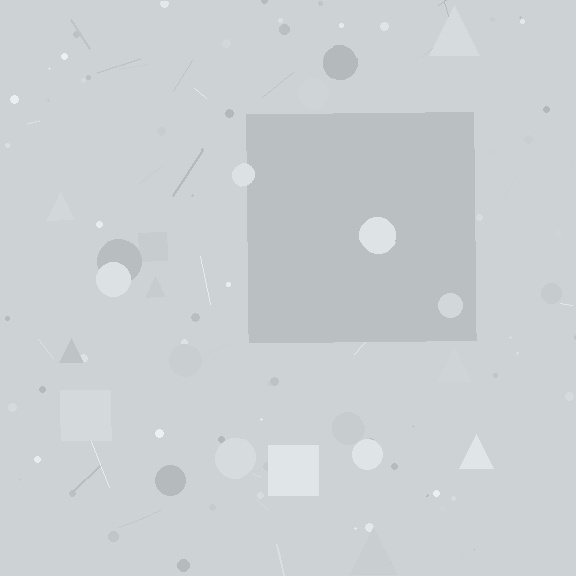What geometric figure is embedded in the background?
A square is embedded in the background.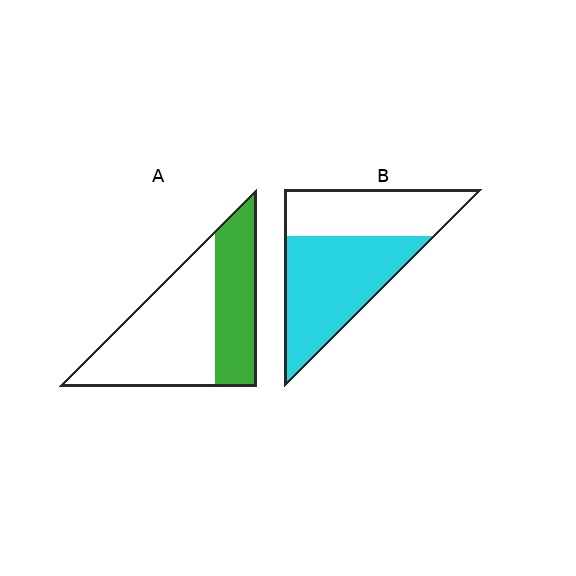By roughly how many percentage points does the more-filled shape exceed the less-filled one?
By roughly 20 percentage points (B over A).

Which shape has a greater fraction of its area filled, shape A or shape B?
Shape B.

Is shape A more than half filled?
No.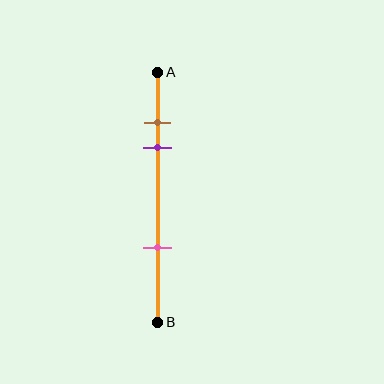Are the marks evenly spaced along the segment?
No, the marks are not evenly spaced.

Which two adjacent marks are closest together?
The brown and purple marks are the closest adjacent pair.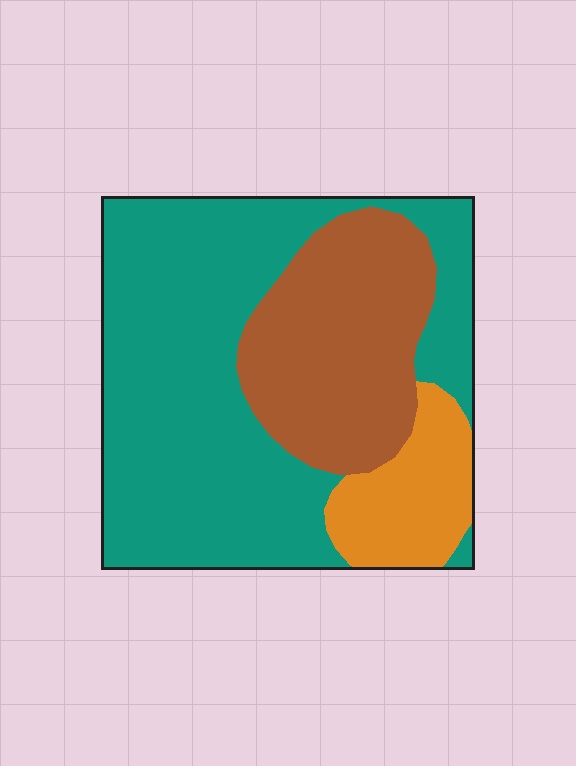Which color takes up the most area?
Teal, at roughly 60%.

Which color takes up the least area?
Orange, at roughly 15%.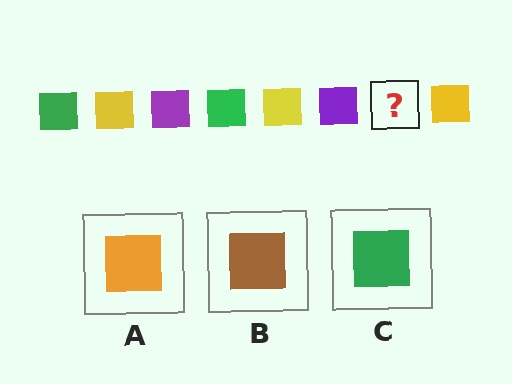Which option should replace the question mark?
Option C.